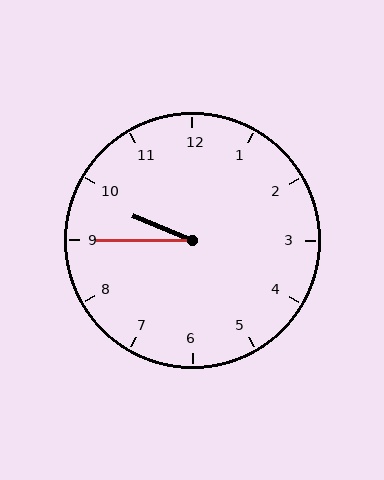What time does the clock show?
9:45.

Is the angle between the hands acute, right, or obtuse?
It is acute.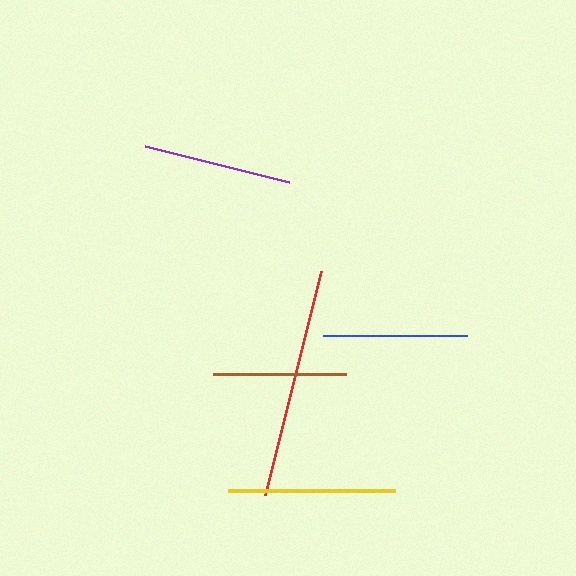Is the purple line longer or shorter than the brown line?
The purple line is longer than the brown line.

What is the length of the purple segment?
The purple segment is approximately 148 pixels long.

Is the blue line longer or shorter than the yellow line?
The yellow line is longer than the blue line.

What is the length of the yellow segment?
The yellow segment is approximately 167 pixels long.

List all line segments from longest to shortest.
From longest to shortest: red, yellow, purple, blue, brown.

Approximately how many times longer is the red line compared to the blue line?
The red line is approximately 1.6 times the length of the blue line.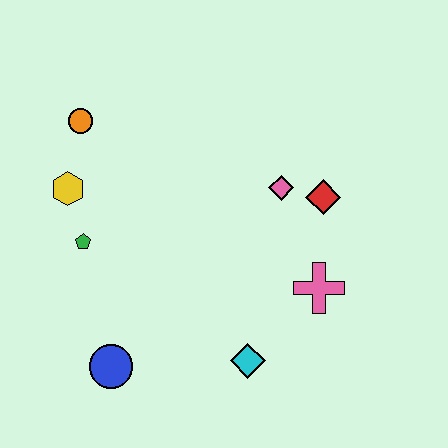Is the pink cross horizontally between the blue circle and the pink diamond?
No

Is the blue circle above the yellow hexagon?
No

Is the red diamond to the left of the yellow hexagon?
No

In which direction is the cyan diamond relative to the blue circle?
The cyan diamond is to the right of the blue circle.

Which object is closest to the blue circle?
The green pentagon is closest to the blue circle.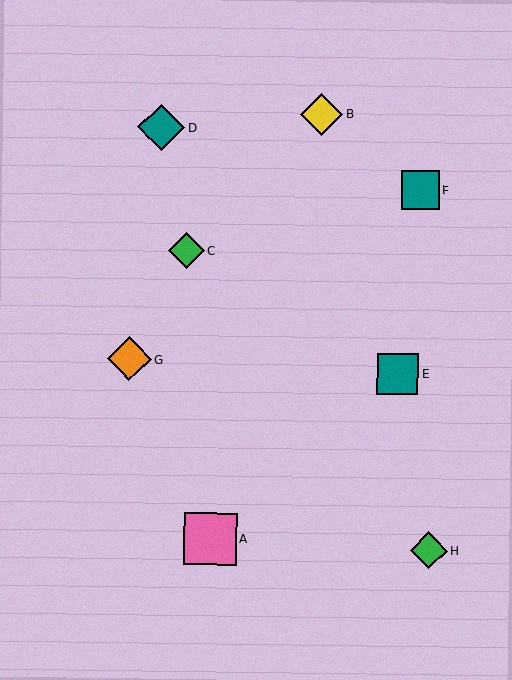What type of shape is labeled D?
Shape D is a teal diamond.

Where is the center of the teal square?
The center of the teal square is at (398, 374).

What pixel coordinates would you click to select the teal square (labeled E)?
Click at (398, 374) to select the teal square E.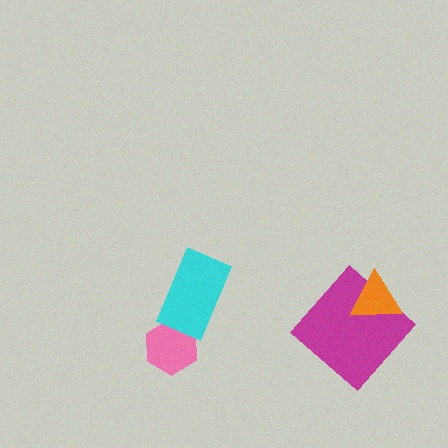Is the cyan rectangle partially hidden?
No, no other shape covers it.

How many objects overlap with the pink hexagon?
1 object overlaps with the pink hexagon.